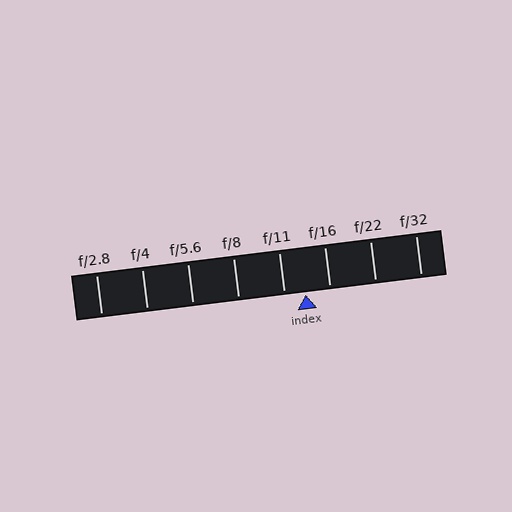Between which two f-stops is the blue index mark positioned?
The index mark is between f/11 and f/16.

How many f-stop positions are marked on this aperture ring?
There are 8 f-stop positions marked.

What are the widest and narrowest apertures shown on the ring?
The widest aperture shown is f/2.8 and the narrowest is f/32.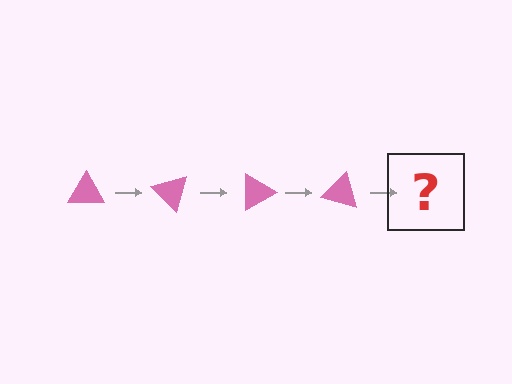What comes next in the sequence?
The next element should be a pink triangle rotated 180 degrees.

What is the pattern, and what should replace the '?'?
The pattern is that the triangle rotates 45 degrees each step. The '?' should be a pink triangle rotated 180 degrees.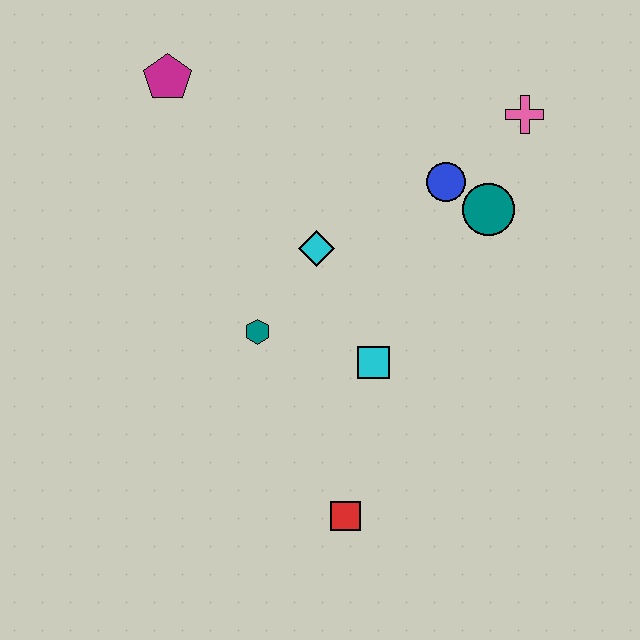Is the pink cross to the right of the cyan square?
Yes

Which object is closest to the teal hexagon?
The cyan diamond is closest to the teal hexagon.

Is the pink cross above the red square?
Yes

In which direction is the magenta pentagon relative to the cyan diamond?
The magenta pentagon is above the cyan diamond.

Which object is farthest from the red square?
The magenta pentagon is farthest from the red square.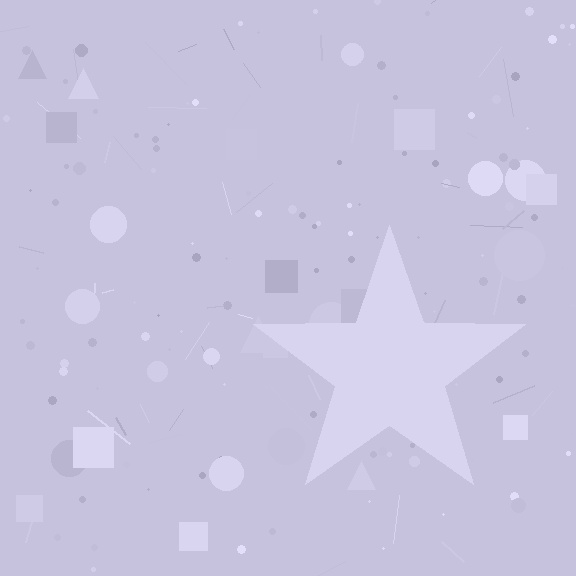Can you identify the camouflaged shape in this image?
The camouflaged shape is a star.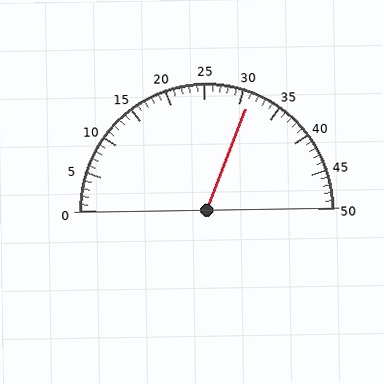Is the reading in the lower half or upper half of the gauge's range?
The reading is in the upper half of the range (0 to 50).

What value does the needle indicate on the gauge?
The needle indicates approximately 31.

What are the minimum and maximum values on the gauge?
The gauge ranges from 0 to 50.